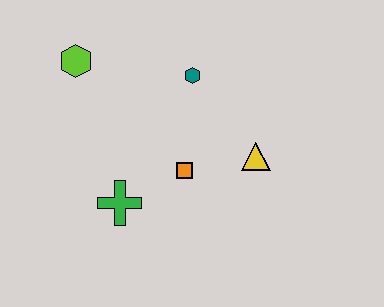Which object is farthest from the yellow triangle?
The lime hexagon is farthest from the yellow triangle.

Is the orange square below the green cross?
No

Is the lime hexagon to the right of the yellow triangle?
No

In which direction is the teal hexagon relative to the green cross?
The teal hexagon is above the green cross.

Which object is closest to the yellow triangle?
The orange square is closest to the yellow triangle.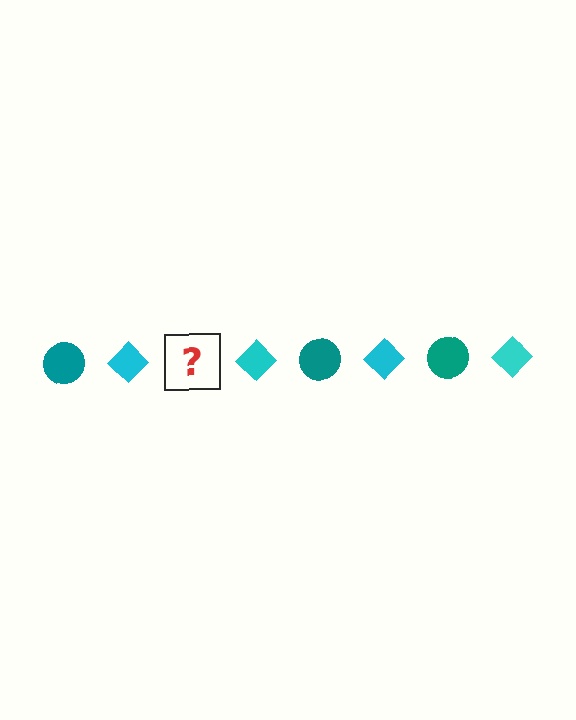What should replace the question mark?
The question mark should be replaced with a teal circle.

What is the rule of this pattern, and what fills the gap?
The rule is that the pattern alternates between teal circle and cyan diamond. The gap should be filled with a teal circle.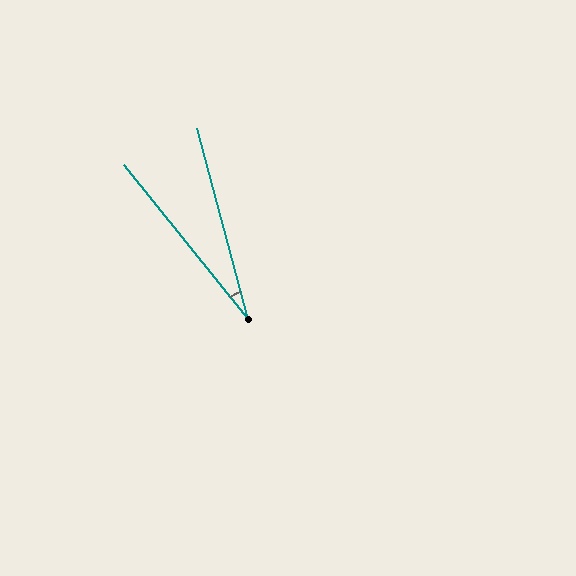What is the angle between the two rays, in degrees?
Approximately 24 degrees.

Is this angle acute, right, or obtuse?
It is acute.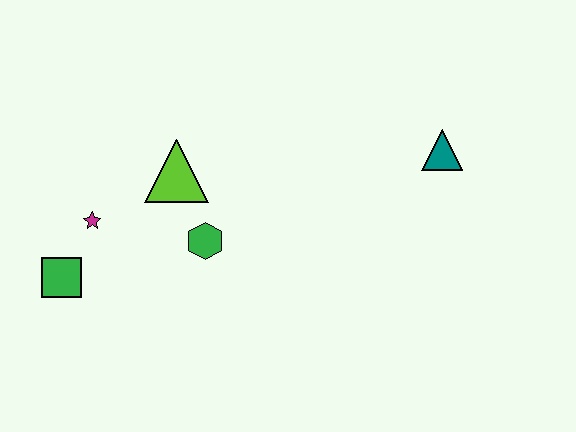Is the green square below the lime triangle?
Yes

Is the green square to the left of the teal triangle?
Yes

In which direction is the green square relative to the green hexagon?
The green square is to the left of the green hexagon.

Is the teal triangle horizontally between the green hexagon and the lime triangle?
No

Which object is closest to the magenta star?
The green square is closest to the magenta star.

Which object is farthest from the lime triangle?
The teal triangle is farthest from the lime triangle.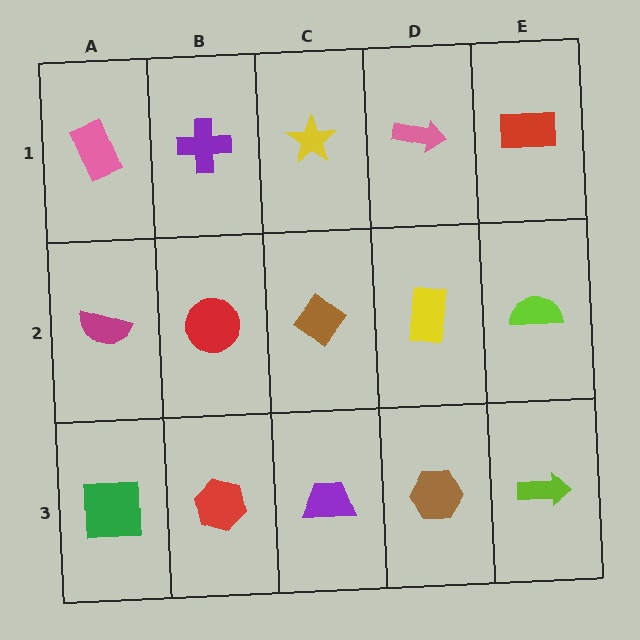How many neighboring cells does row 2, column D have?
4.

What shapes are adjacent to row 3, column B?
A red circle (row 2, column B), a green square (row 3, column A), a purple trapezoid (row 3, column C).